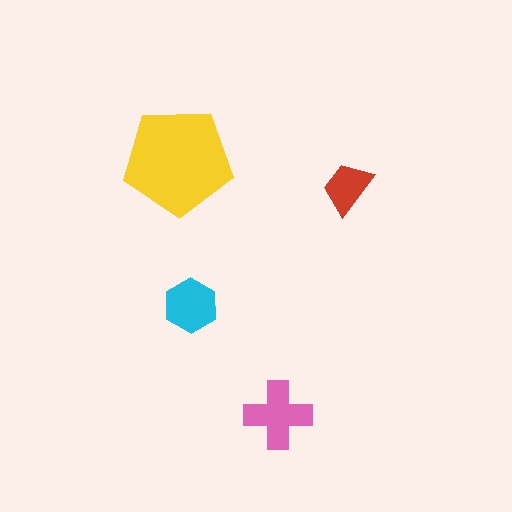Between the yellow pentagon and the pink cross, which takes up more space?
The yellow pentagon.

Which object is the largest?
The yellow pentagon.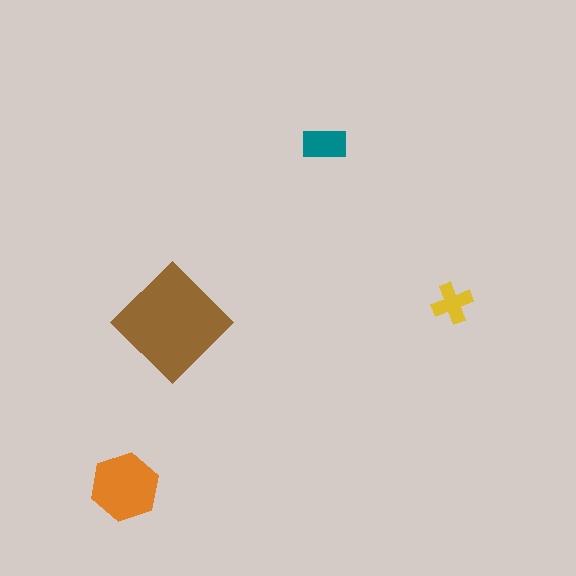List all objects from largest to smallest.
The brown diamond, the orange hexagon, the teal rectangle, the yellow cross.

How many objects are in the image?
There are 4 objects in the image.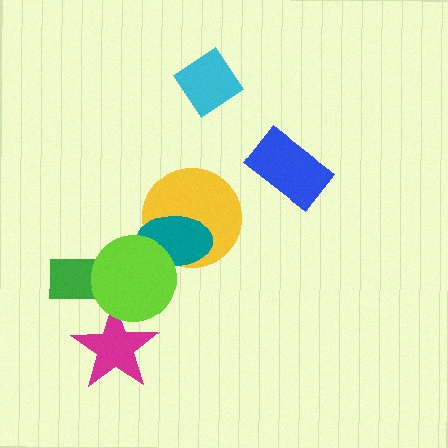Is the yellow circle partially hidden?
Yes, it is partially covered by another shape.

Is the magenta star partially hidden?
Yes, it is partially covered by another shape.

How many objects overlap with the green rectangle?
1 object overlaps with the green rectangle.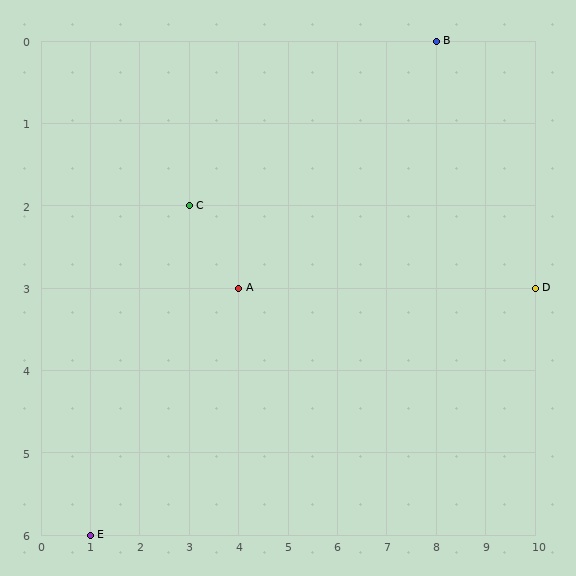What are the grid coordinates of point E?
Point E is at grid coordinates (1, 6).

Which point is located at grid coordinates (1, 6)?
Point E is at (1, 6).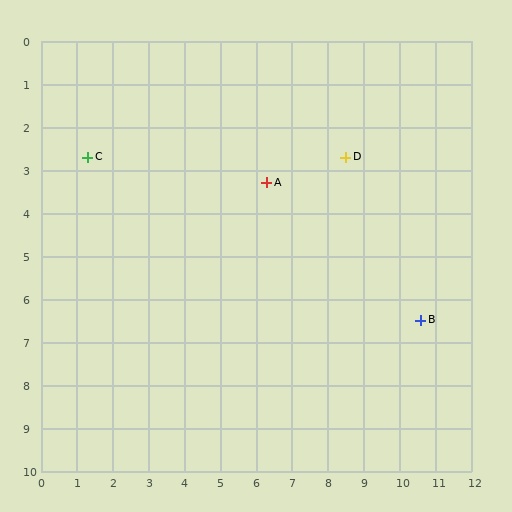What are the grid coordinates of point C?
Point C is at approximately (1.3, 2.7).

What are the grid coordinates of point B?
Point B is at approximately (10.6, 6.5).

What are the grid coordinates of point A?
Point A is at approximately (6.3, 3.3).